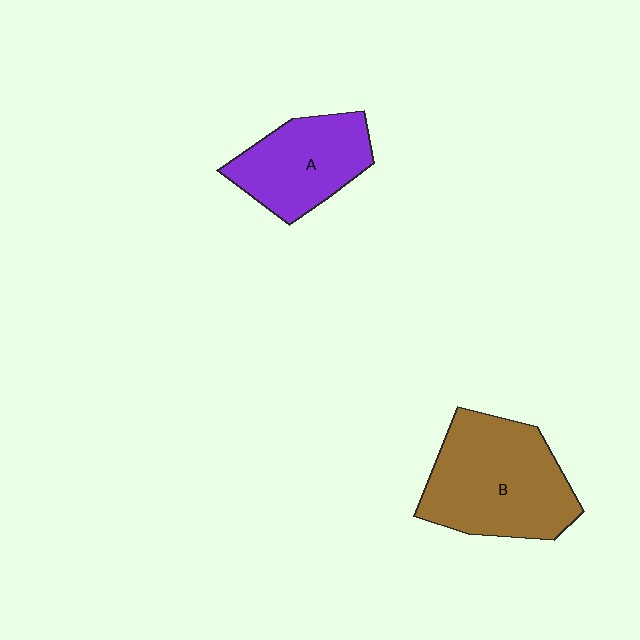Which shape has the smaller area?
Shape A (purple).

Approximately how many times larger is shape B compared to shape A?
Approximately 1.4 times.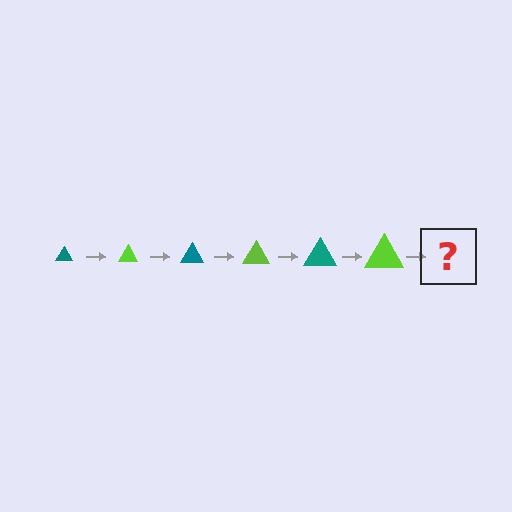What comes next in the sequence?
The next element should be a teal triangle, larger than the previous one.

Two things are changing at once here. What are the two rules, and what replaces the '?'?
The two rules are that the triangle grows larger each step and the color cycles through teal and lime. The '?' should be a teal triangle, larger than the previous one.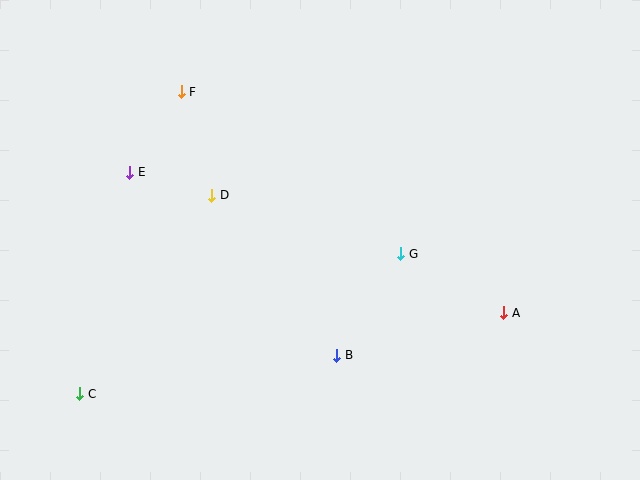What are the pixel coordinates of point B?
Point B is at (337, 355).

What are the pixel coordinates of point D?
Point D is at (212, 195).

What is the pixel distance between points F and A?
The distance between F and A is 391 pixels.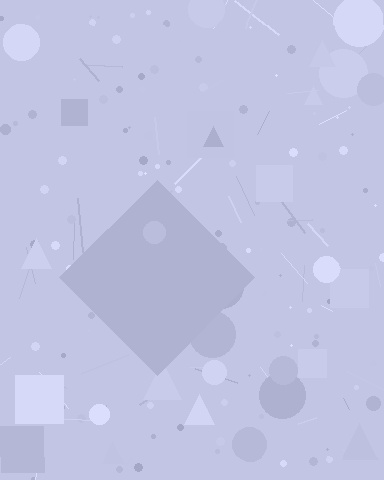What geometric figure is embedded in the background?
A diamond is embedded in the background.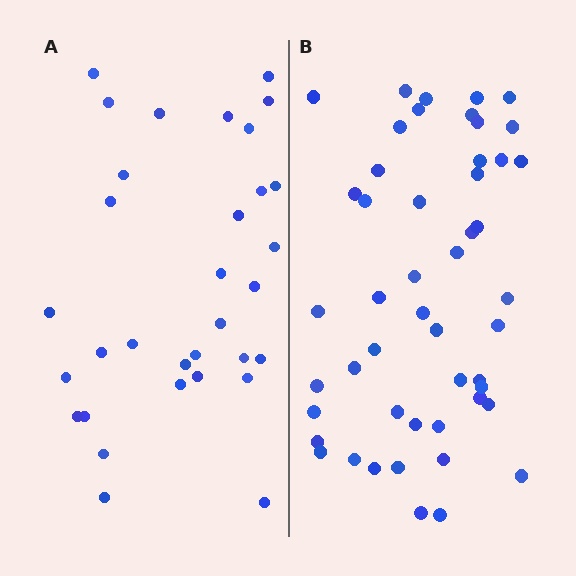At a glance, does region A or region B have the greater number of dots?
Region B (the right region) has more dots.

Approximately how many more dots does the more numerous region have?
Region B has approximately 15 more dots than region A.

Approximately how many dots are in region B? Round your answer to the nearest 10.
About 50 dots. (The exact count is 49, which rounds to 50.)